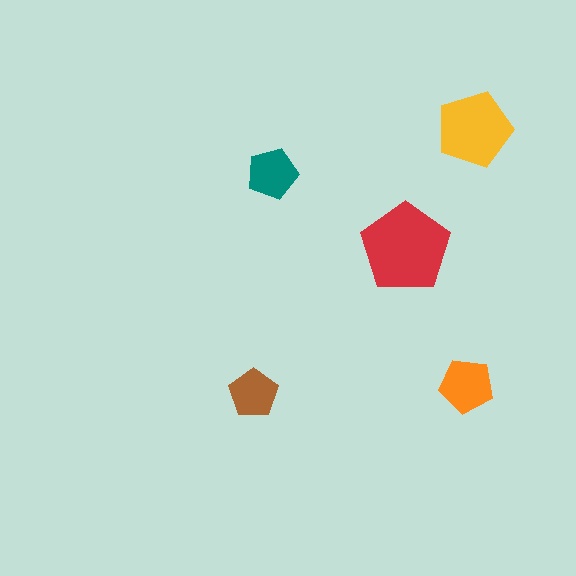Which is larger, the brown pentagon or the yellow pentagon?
The yellow one.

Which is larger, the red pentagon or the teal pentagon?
The red one.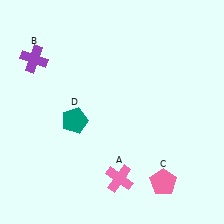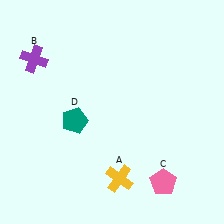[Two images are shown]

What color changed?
The cross (A) changed from pink in Image 1 to yellow in Image 2.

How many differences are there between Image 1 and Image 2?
There is 1 difference between the two images.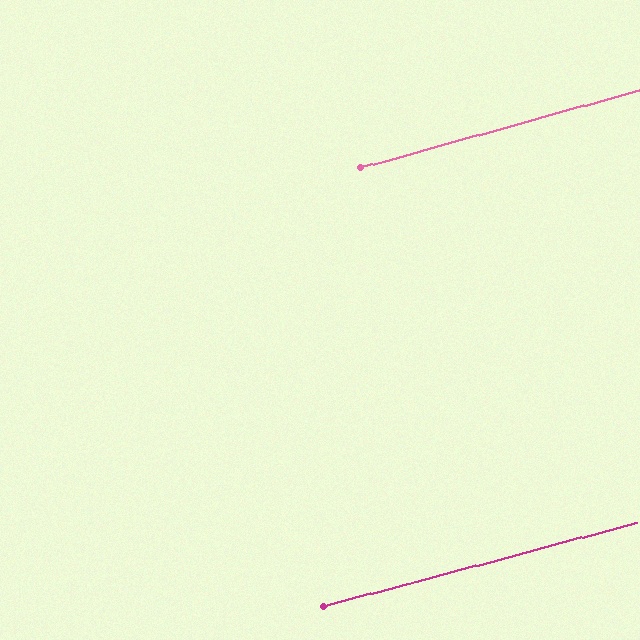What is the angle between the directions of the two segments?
Approximately 1 degree.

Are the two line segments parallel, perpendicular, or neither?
Parallel — their directions differ by only 0.6°.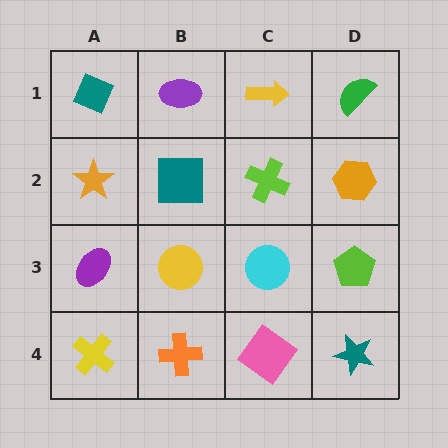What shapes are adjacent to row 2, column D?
A green semicircle (row 1, column D), a lime pentagon (row 3, column D), a lime cross (row 2, column C).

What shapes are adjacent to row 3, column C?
A lime cross (row 2, column C), a pink diamond (row 4, column C), a yellow circle (row 3, column B), a lime pentagon (row 3, column D).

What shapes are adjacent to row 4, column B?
A yellow circle (row 3, column B), a yellow cross (row 4, column A), a pink diamond (row 4, column C).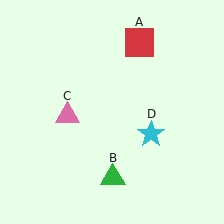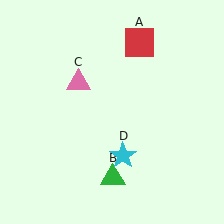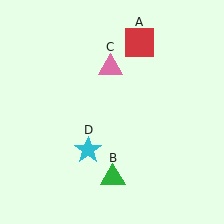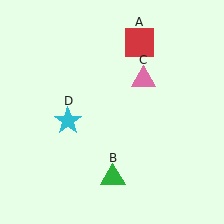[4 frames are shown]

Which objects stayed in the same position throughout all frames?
Red square (object A) and green triangle (object B) remained stationary.